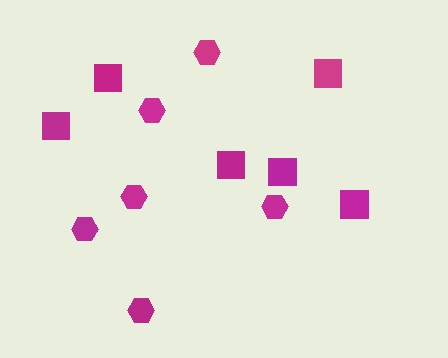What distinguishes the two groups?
There are 2 groups: one group of hexagons (6) and one group of squares (6).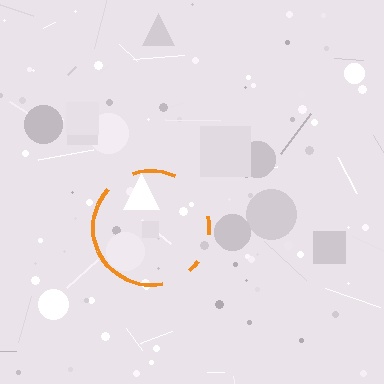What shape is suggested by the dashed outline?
The dashed outline suggests a circle.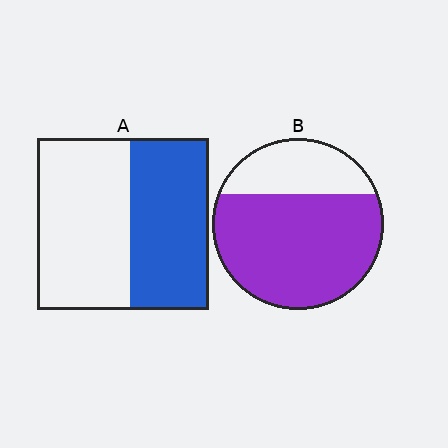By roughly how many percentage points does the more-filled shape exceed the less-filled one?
By roughly 25 percentage points (B over A).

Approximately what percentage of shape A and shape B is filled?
A is approximately 45% and B is approximately 70%.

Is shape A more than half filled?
No.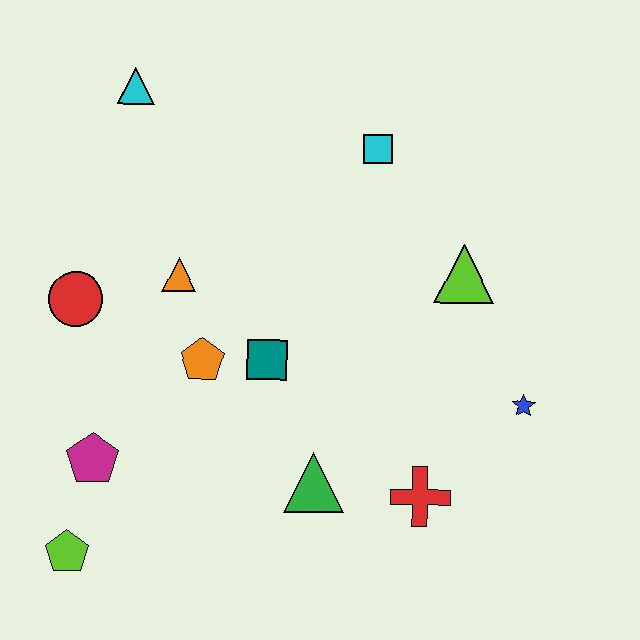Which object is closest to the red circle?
The orange triangle is closest to the red circle.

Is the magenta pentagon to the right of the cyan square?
No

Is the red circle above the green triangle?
Yes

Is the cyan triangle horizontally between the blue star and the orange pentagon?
No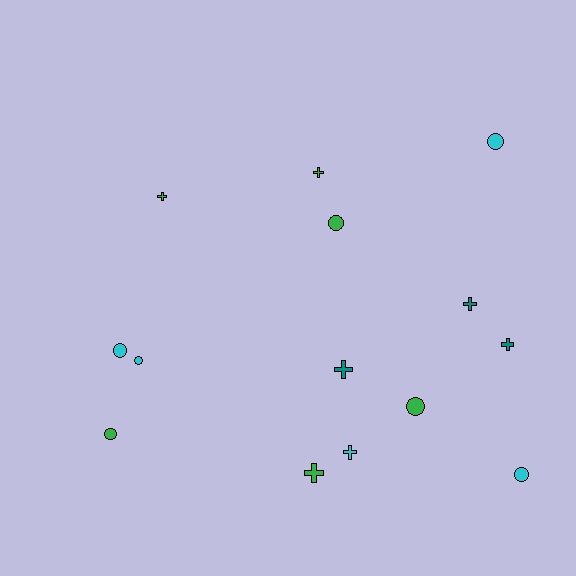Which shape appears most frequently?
Cross, with 7 objects.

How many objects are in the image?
There are 14 objects.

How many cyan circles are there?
There are 4 cyan circles.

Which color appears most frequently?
Green, with 6 objects.